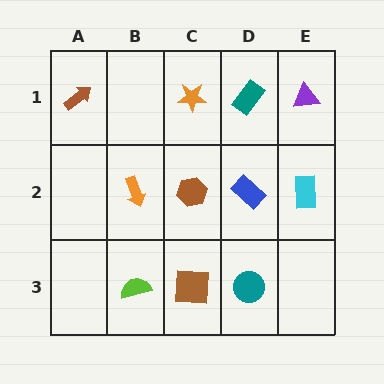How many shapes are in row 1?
4 shapes.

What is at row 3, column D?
A teal circle.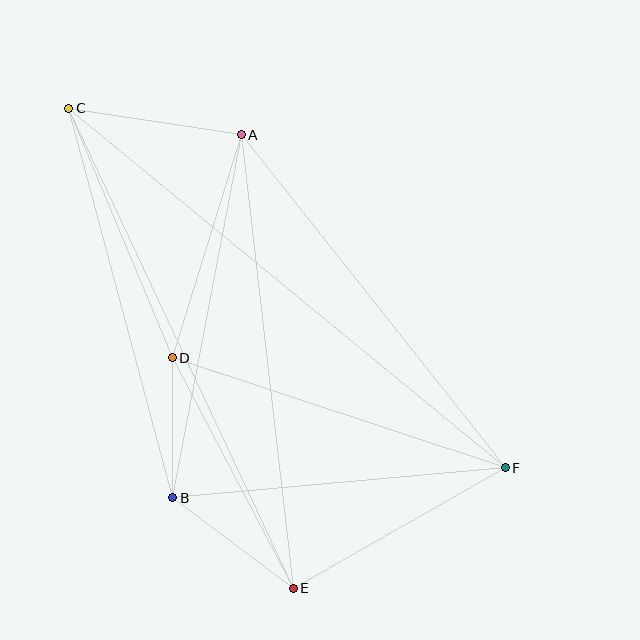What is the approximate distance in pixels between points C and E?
The distance between C and E is approximately 530 pixels.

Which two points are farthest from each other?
Points C and F are farthest from each other.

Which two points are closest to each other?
Points B and D are closest to each other.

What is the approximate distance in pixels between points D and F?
The distance between D and F is approximately 351 pixels.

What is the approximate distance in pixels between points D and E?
The distance between D and E is approximately 260 pixels.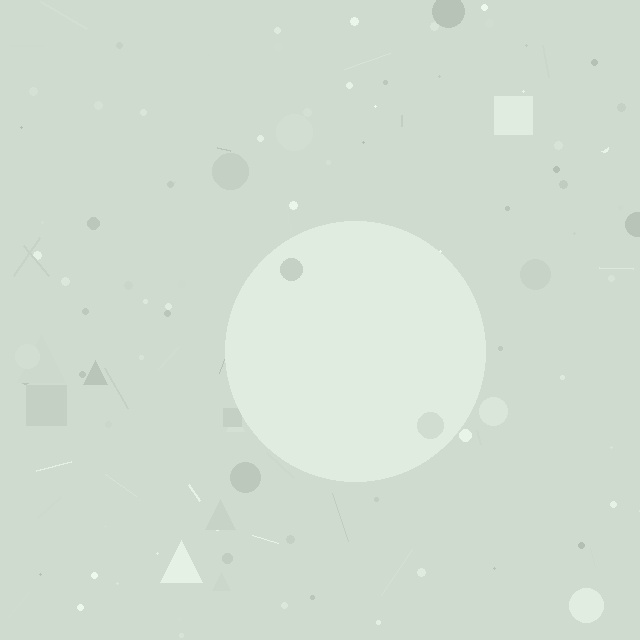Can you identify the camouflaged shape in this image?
The camouflaged shape is a circle.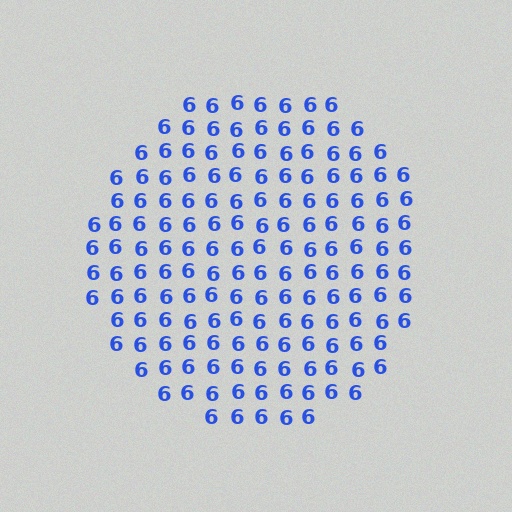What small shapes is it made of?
It is made of small digit 6's.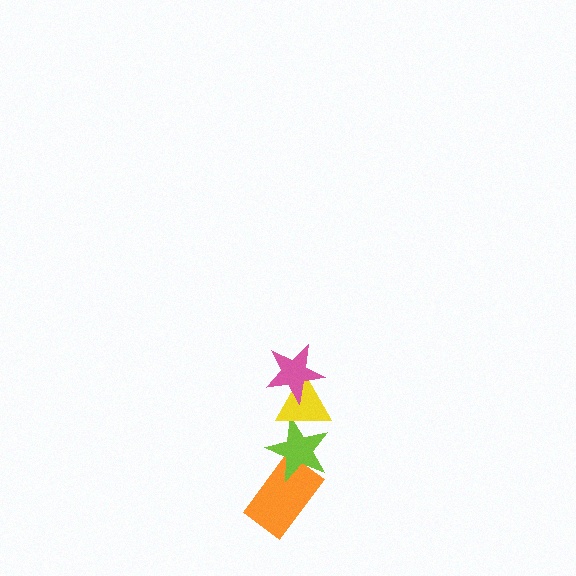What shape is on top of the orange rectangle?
The lime star is on top of the orange rectangle.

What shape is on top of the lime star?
The yellow triangle is on top of the lime star.